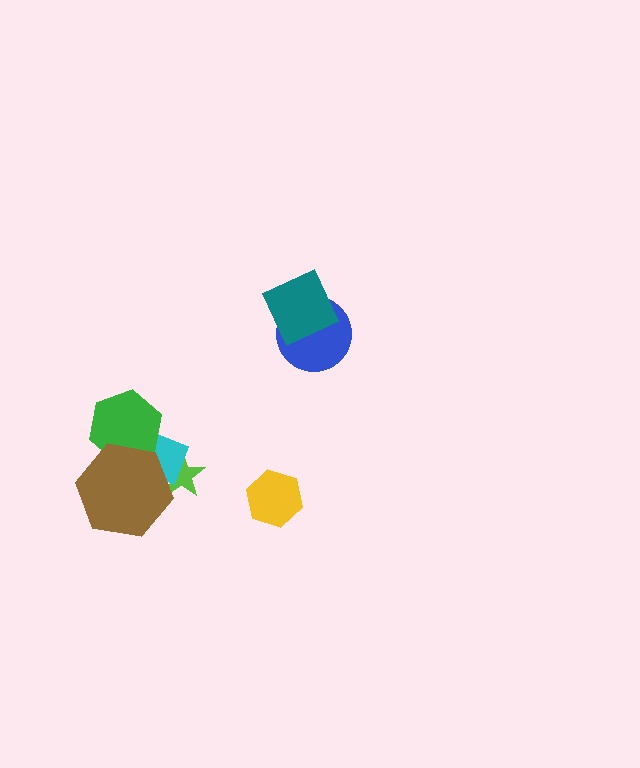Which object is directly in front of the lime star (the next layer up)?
The cyan rectangle is directly in front of the lime star.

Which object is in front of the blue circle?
The teal diamond is in front of the blue circle.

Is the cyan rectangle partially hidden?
Yes, it is partially covered by another shape.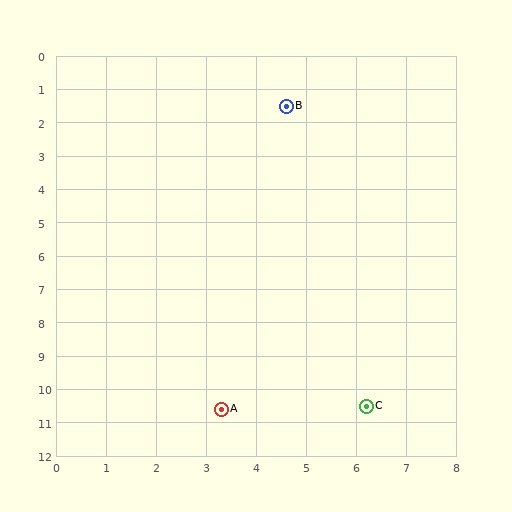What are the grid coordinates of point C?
Point C is at approximately (6.2, 10.5).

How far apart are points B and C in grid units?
Points B and C are about 9.1 grid units apart.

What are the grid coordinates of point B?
Point B is at approximately (4.6, 1.5).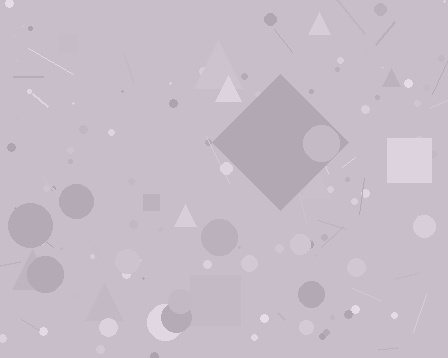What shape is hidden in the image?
A diamond is hidden in the image.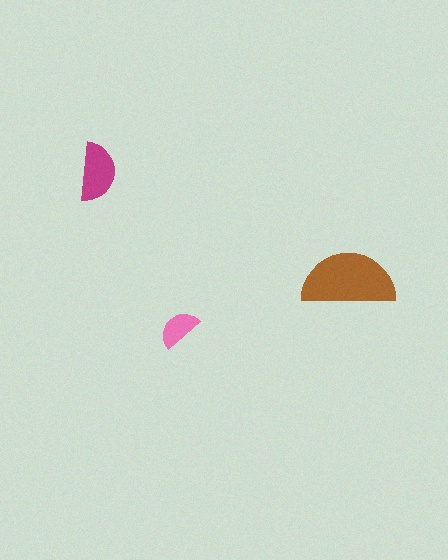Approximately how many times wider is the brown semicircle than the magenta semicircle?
About 1.5 times wider.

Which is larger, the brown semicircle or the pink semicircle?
The brown one.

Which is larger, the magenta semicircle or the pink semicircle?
The magenta one.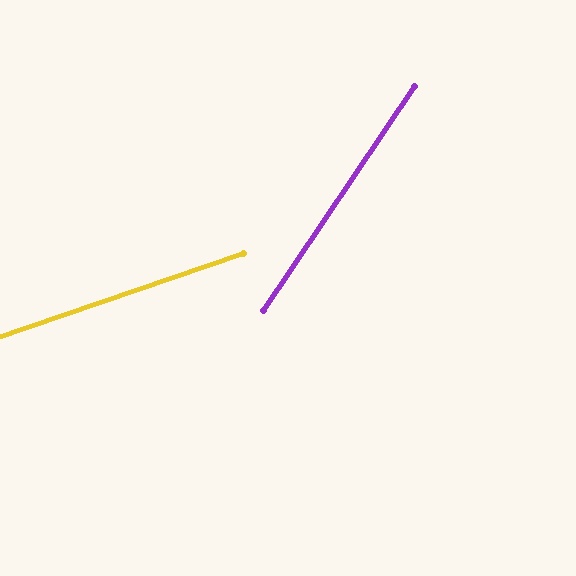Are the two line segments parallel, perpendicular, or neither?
Neither parallel nor perpendicular — they differ by about 37°.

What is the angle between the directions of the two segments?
Approximately 37 degrees.